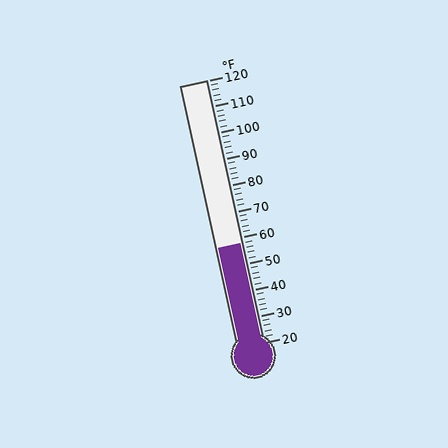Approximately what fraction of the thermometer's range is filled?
The thermometer is filled to approximately 40% of its range.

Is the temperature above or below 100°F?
The temperature is below 100°F.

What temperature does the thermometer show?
The thermometer shows approximately 58°F.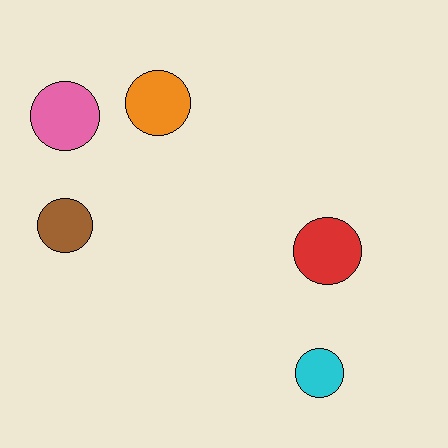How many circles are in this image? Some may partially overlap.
There are 5 circles.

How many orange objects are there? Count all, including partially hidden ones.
There is 1 orange object.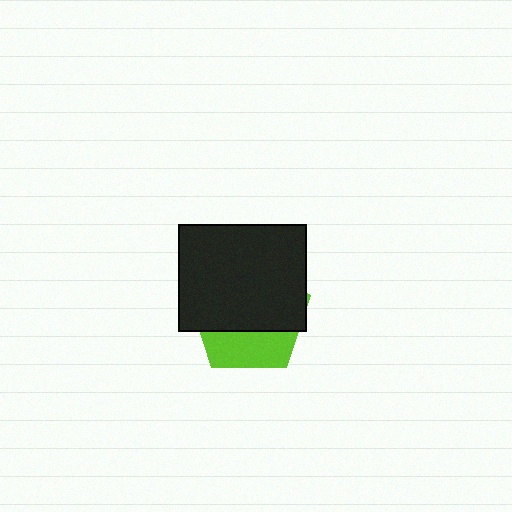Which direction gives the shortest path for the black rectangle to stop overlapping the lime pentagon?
Moving up gives the shortest separation.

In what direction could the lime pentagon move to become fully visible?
The lime pentagon could move down. That would shift it out from behind the black rectangle entirely.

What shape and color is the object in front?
The object in front is a black rectangle.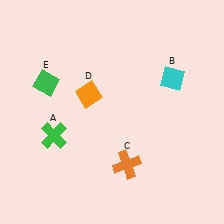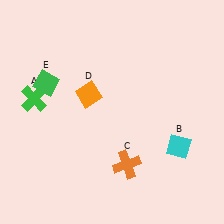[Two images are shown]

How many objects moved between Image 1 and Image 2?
2 objects moved between the two images.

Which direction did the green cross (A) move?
The green cross (A) moved up.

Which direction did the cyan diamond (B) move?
The cyan diamond (B) moved down.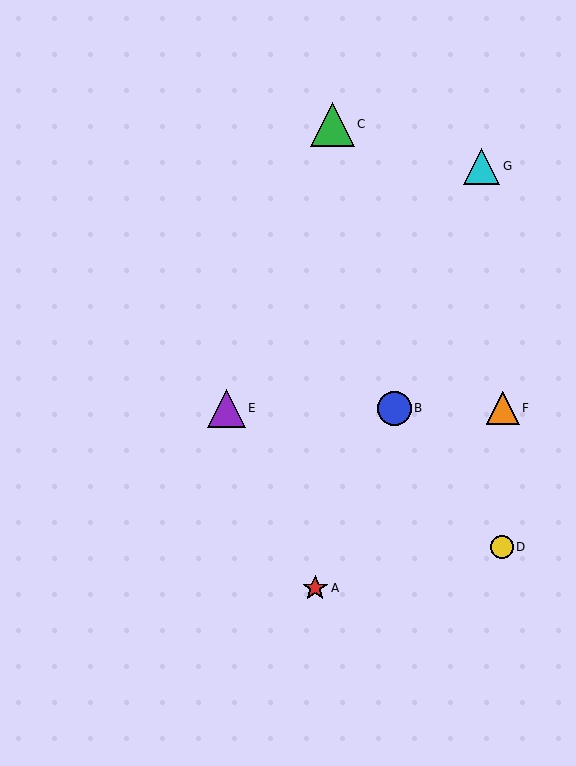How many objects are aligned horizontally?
3 objects (B, E, F) are aligned horizontally.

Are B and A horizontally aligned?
No, B is at y≈408 and A is at y≈588.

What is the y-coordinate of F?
Object F is at y≈408.